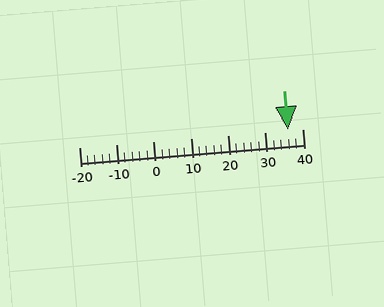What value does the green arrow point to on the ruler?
The green arrow points to approximately 36.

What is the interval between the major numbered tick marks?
The major tick marks are spaced 10 units apart.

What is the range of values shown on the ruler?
The ruler shows values from -20 to 40.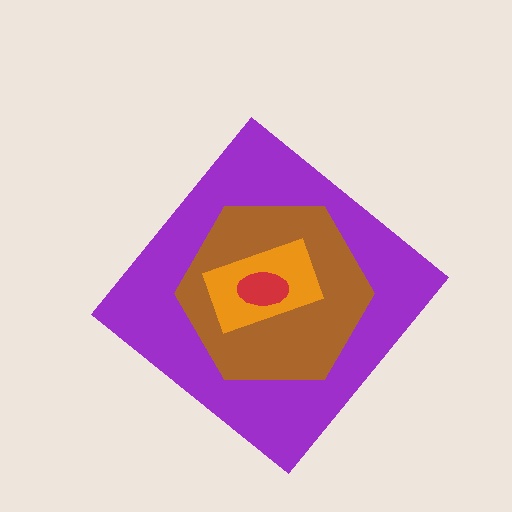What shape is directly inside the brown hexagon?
The orange rectangle.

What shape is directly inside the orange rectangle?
The red ellipse.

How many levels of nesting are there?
4.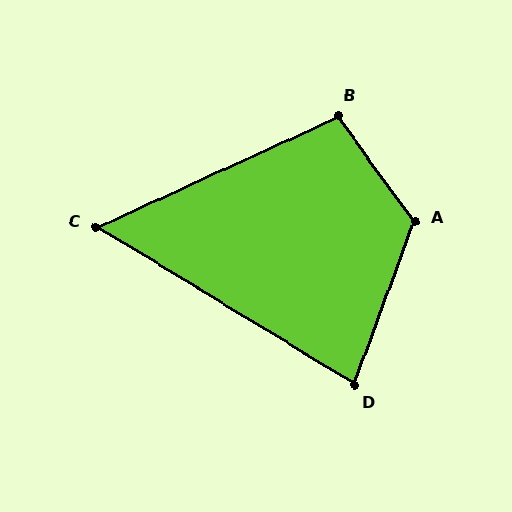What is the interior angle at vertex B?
Approximately 101 degrees (obtuse).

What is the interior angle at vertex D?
Approximately 79 degrees (acute).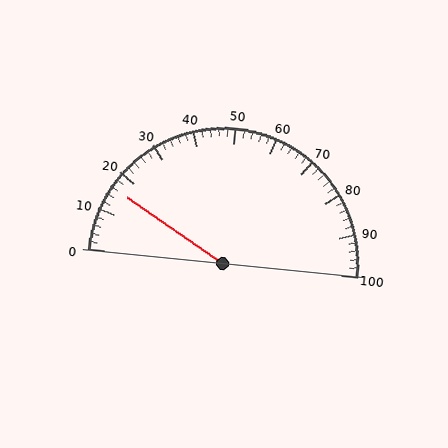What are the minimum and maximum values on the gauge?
The gauge ranges from 0 to 100.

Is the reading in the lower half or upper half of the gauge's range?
The reading is in the lower half of the range (0 to 100).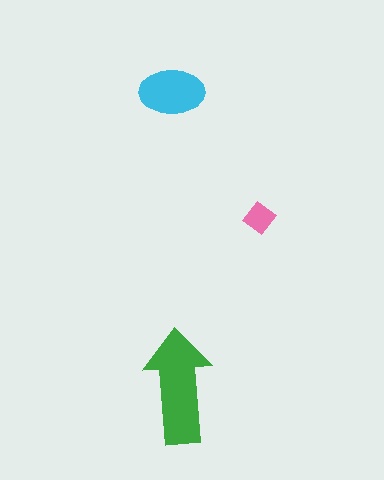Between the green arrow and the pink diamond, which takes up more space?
The green arrow.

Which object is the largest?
The green arrow.